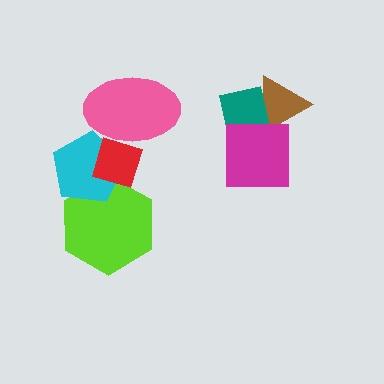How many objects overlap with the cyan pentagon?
3 objects overlap with the cyan pentagon.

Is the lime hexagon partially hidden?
Yes, it is partially covered by another shape.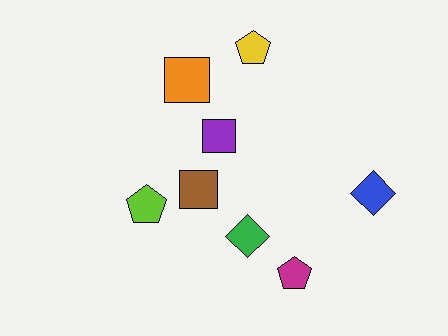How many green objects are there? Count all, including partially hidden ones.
There is 1 green object.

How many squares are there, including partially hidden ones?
There are 3 squares.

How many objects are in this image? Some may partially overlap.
There are 8 objects.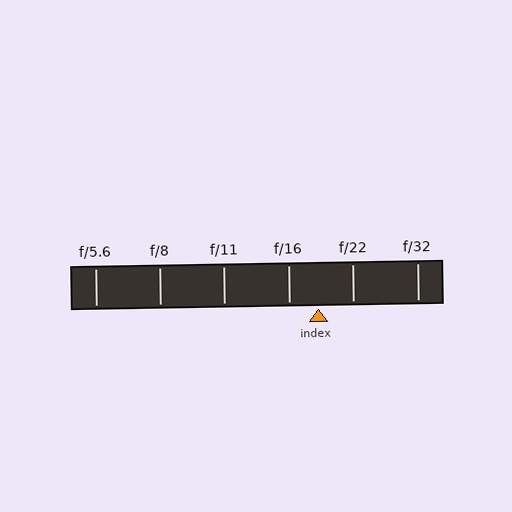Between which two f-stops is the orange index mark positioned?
The index mark is between f/16 and f/22.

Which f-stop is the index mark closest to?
The index mark is closest to f/16.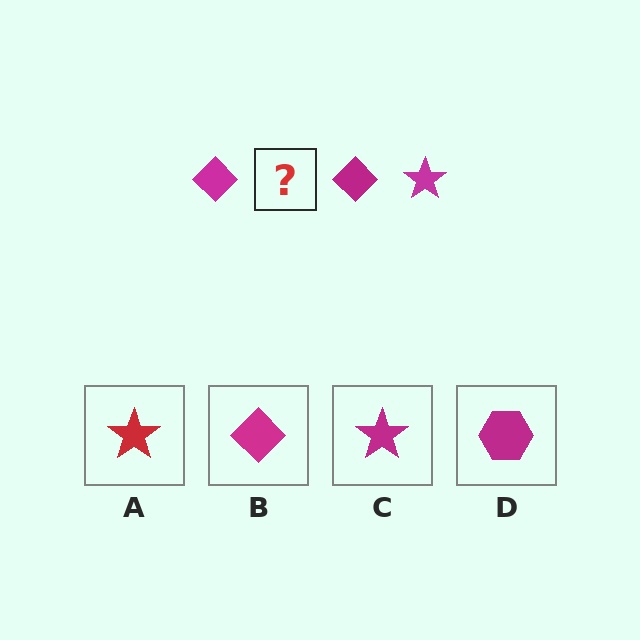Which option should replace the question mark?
Option C.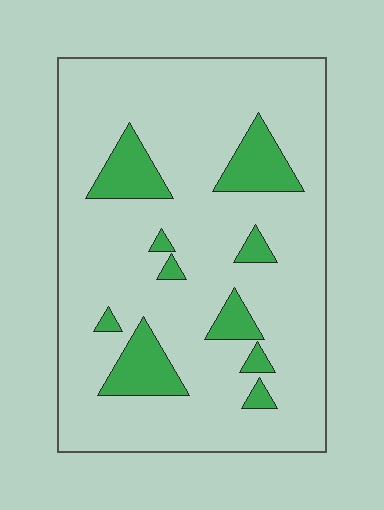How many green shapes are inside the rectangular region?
10.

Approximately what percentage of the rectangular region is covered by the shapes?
Approximately 15%.